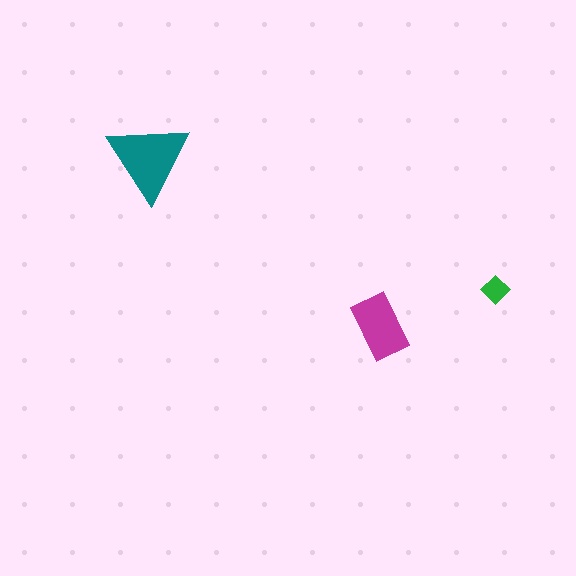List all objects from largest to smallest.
The teal triangle, the magenta rectangle, the green diamond.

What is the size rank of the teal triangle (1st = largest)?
1st.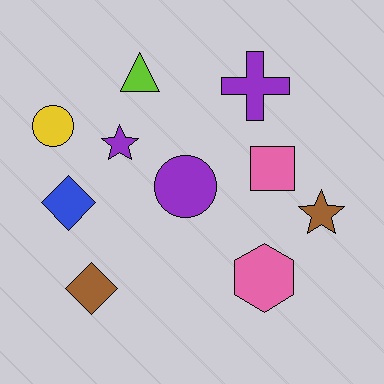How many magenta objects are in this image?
There are no magenta objects.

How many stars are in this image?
There are 2 stars.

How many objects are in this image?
There are 10 objects.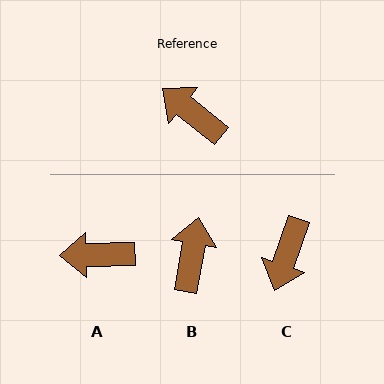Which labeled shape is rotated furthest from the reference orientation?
C, about 109 degrees away.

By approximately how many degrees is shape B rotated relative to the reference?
Approximately 61 degrees clockwise.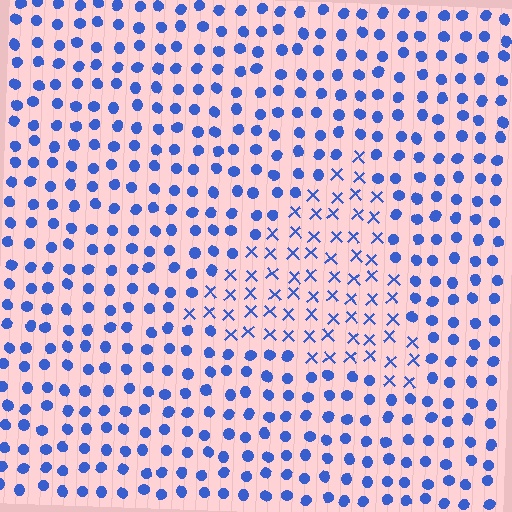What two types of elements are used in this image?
The image uses X marks inside the triangle region and circles outside it.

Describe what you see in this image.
The image is filled with small blue elements arranged in a uniform grid. A triangle-shaped region contains X marks, while the surrounding area contains circles. The boundary is defined purely by the change in element shape.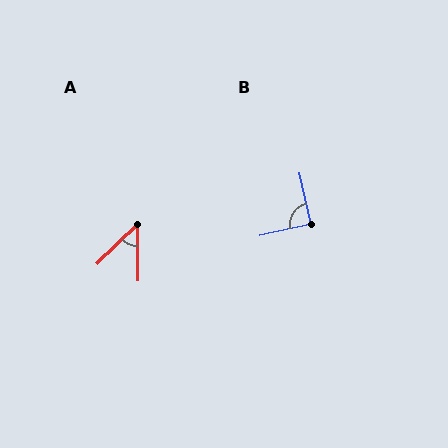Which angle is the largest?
B, at approximately 90 degrees.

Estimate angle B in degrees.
Approximately 90 degrees.